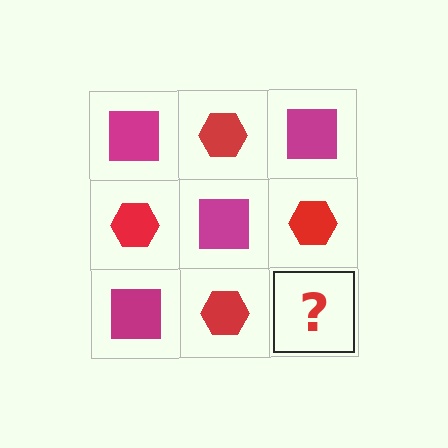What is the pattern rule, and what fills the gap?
The rule is that it alternates magenta square and red hexagon in a checkerboard pattern. The gap should be filled with a magenta square.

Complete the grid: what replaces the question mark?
The question mark should be replaced with a magenta square.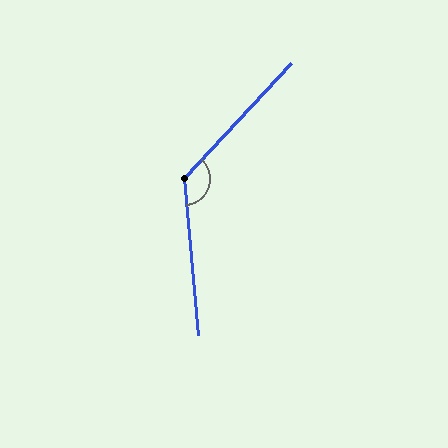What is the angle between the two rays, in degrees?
Approximately 132 degrees.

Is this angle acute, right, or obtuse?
It is obtuse.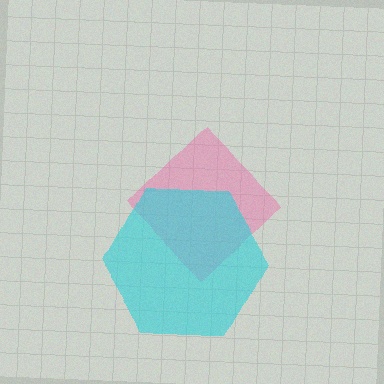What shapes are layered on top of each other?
The layered shapes are: a pink diamond, a cyan hexagon.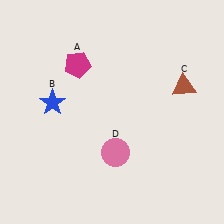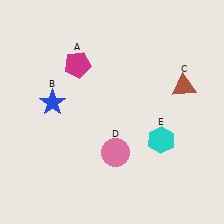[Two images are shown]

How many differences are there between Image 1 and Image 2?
There is 1 difference between the two images.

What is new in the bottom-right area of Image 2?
A cyan hexagon (E) was added in the bottom-right area of Image 2.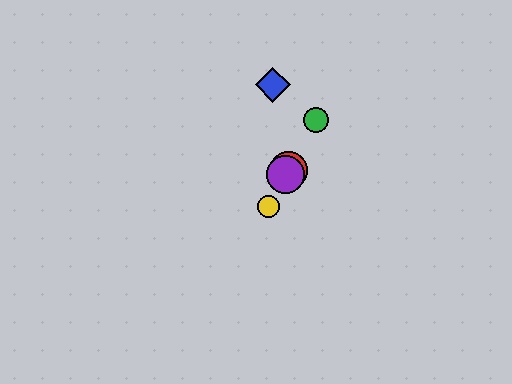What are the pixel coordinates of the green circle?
The green circle is at (316, 120).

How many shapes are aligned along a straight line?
4 shapes (the red circle, the green circle, the yellow circle, the purple circle) are aligned along a straight line.